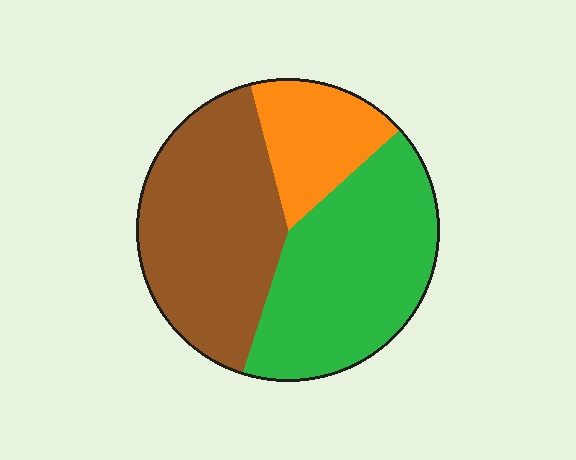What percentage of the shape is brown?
Brown covers roughly 40% of the shape.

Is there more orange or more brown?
Brown.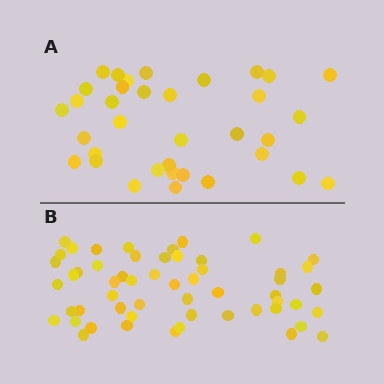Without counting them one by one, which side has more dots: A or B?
Region B (the bottom region) has more dots.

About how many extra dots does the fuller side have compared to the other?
Region B has approximately 20 more dots than region A.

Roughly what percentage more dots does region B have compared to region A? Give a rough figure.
About 55% more.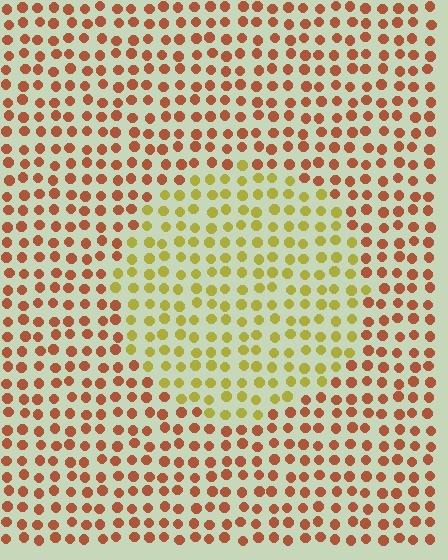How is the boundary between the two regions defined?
The boundary is defined purely by a slight shift in hue (about 46 degrees). Spacing, size, and orientation are identical on both sides.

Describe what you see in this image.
The image is filled with small brown elements in a uniform arrangement. A circle-shaped region is visible where the elements are tinted to a slightly different hue, forming a subtle color boundary.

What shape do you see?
I see a circle.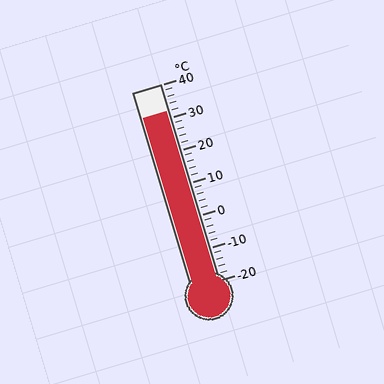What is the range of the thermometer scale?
The thermometer scale ranges from -20°C to 40°C.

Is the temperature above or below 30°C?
The temperature is above 30°C.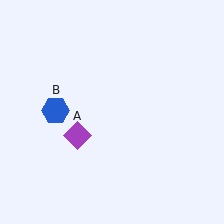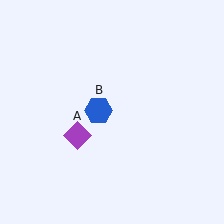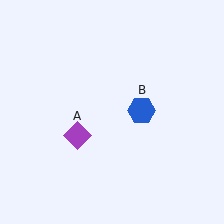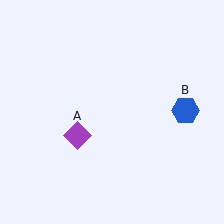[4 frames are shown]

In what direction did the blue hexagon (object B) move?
The blue hexagon (object B) moved right.